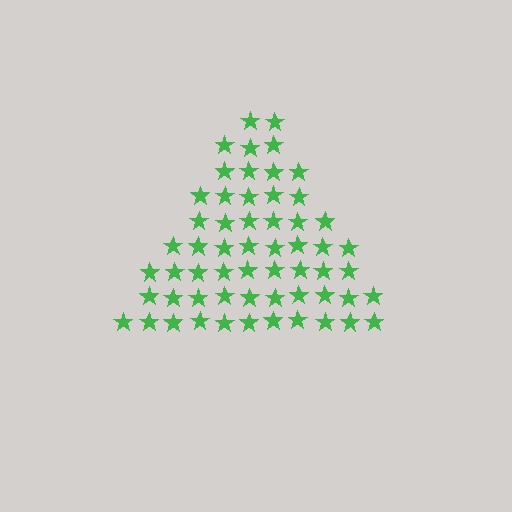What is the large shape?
The large shape is a triangle.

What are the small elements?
The small elements are stars.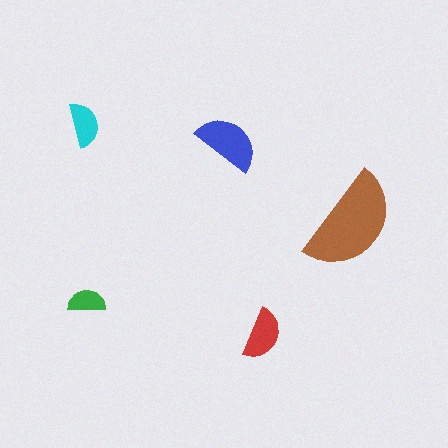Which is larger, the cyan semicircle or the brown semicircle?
The brown one.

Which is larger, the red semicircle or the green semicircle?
The red one.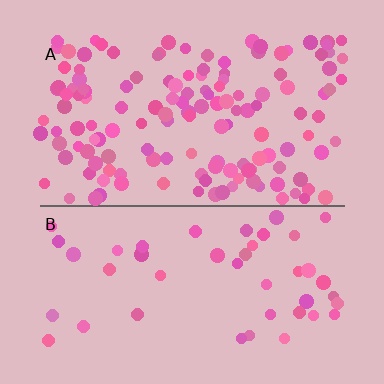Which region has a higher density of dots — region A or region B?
A (the top).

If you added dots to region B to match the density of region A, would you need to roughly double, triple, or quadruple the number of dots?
Approximately triple.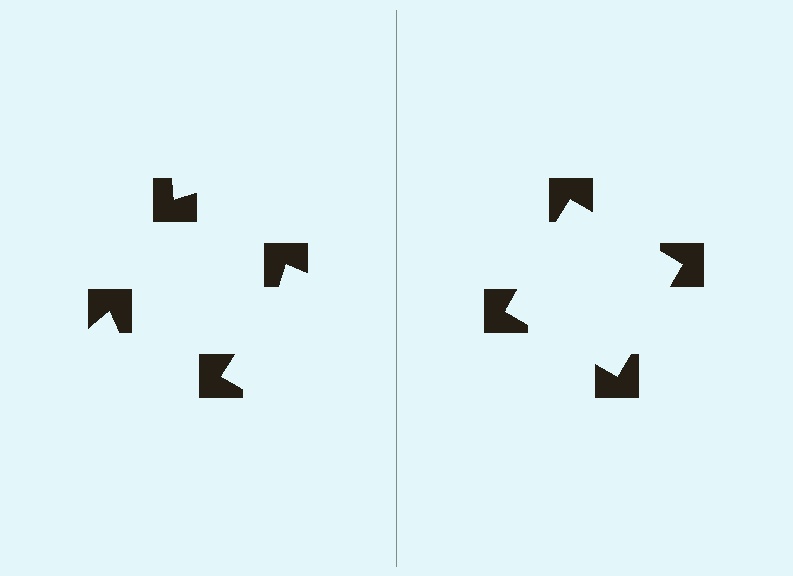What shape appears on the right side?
An illusory square.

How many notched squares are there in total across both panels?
8 — 4 on each side.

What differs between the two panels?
The notched squares are positioned identically on both sides; only the wedge orientations differ. On the right they align to a square; on the left they are misaligned.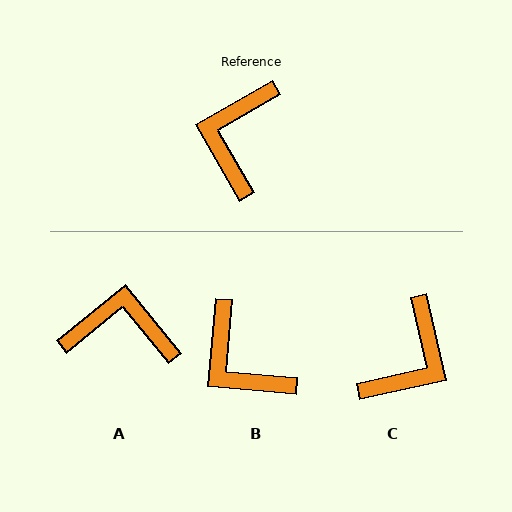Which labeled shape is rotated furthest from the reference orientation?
C, about 163 degrees away.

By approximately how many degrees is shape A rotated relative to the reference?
Approximately 81 degrees clockwise.